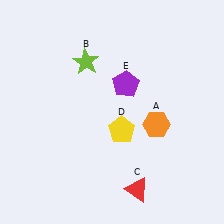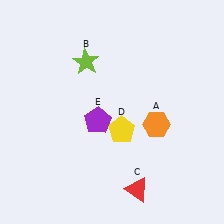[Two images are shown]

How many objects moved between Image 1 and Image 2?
1 object moved between the two images.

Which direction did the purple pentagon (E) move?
The purple pentagon (E) moved down.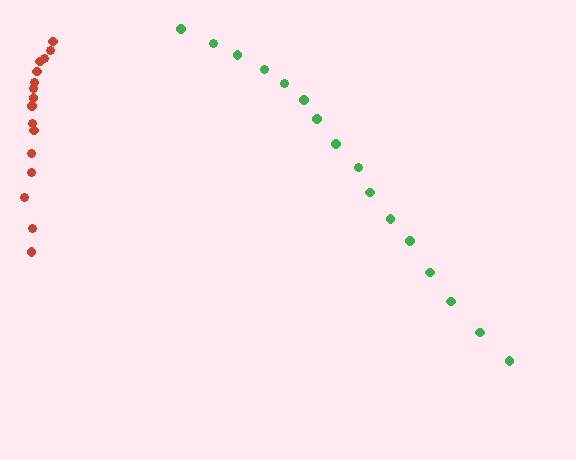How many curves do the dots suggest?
There are 2 distinct paths.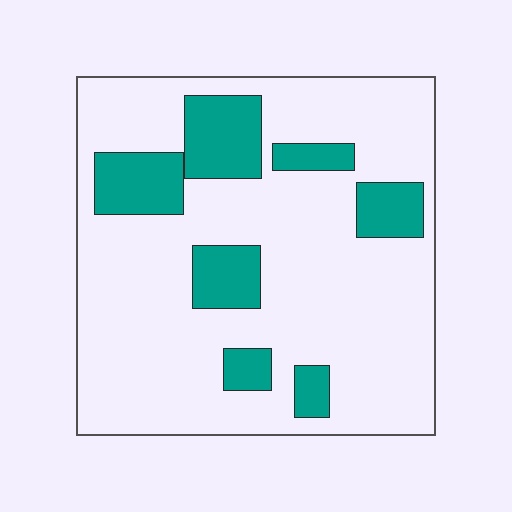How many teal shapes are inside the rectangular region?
7.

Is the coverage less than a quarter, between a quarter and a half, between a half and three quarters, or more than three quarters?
Less than a quarter.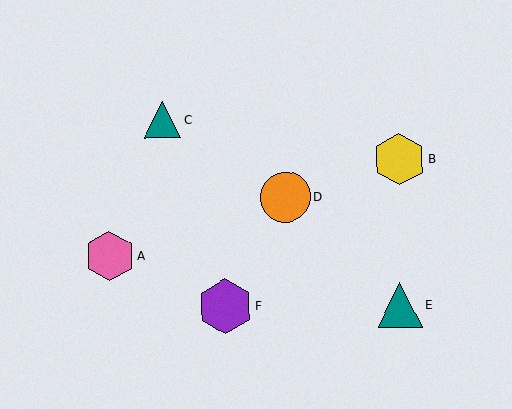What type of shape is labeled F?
Shape F is a purple hexagon.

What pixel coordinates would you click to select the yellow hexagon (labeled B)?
Click at (399, 159) to select the yellow hexagon B.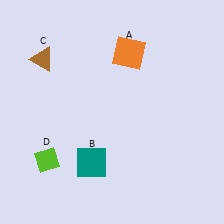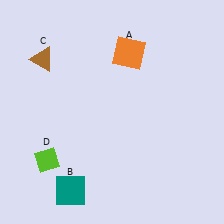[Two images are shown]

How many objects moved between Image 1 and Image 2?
1 object moved between the two images.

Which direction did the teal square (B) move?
The teal square (B) moved down.